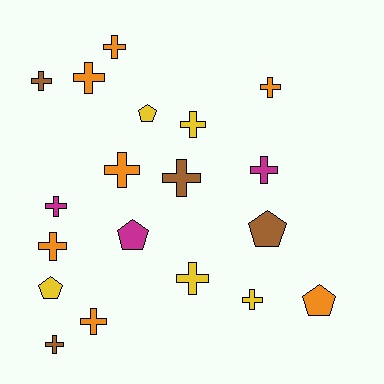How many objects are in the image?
There are 19 objects.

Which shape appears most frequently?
Cross, with 14 objects.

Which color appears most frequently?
Orange, with 7 objects.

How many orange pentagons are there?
There is 1 orange pentagon.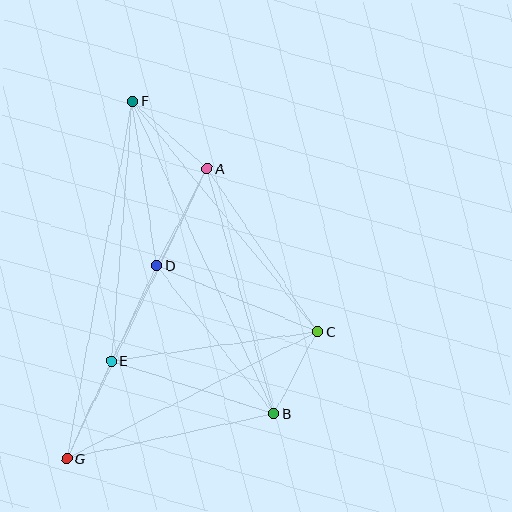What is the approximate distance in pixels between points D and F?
The distance between D and F is approximately 166 pixels.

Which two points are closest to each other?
Points B and C are closest to each other.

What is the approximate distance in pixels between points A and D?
The distance between A and D is approximately 109 pixels.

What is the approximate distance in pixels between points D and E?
The distance between D and E is approximately 106 pixels.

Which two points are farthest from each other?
Points F and G are farthest from each other.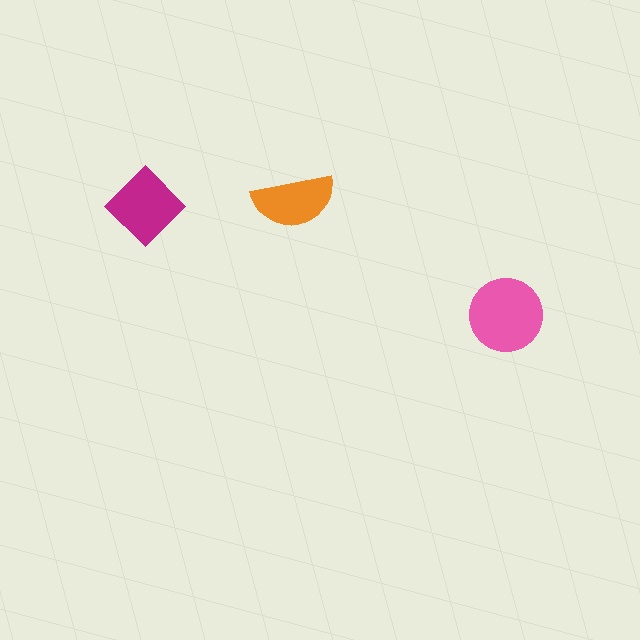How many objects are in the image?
There are 3 objects in the image.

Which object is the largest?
The pink circle.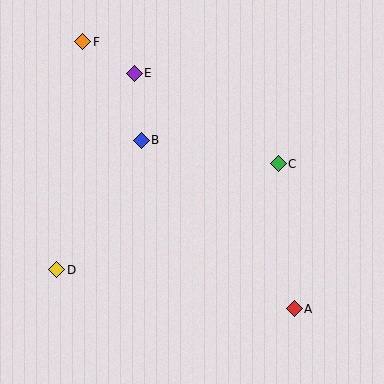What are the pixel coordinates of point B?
Point B is at (141, 140).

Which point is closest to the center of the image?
Point B at (141, 140) is closest to the center.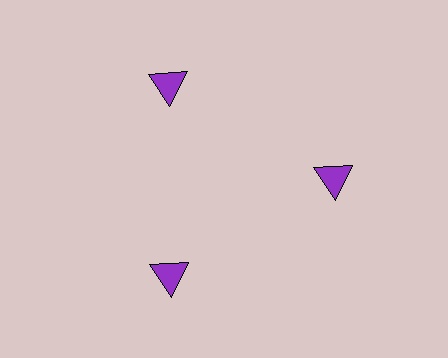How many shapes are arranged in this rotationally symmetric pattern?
There are 3 shapes, arranged in 3 groups of 1.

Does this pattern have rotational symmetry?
Yes, this pattern has 3-fold rotational symmetry. It looks the same after rotating 120 degrees around the center.